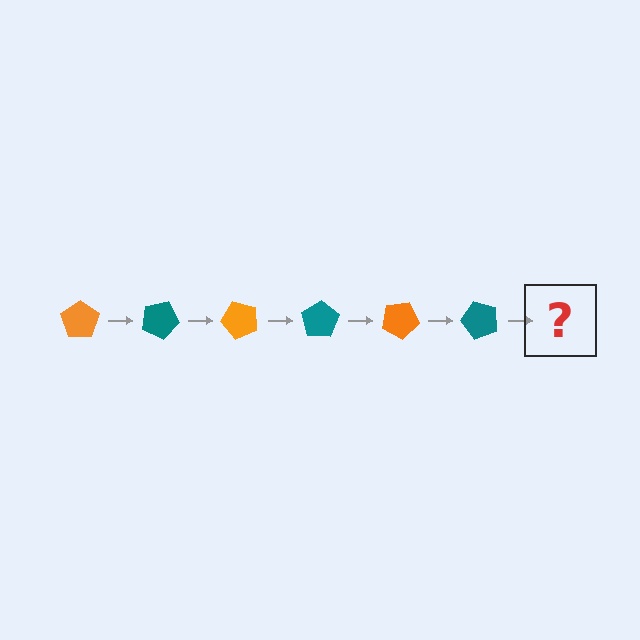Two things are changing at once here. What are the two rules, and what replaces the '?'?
The two rules are that it rotates 25 degrees each step and the color cycles through orange and teal. The '?' should be an orange pentagon, rotated 150 degrees from the start.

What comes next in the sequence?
The next element should be an orange pentagon, rotated 150 degrees from the start.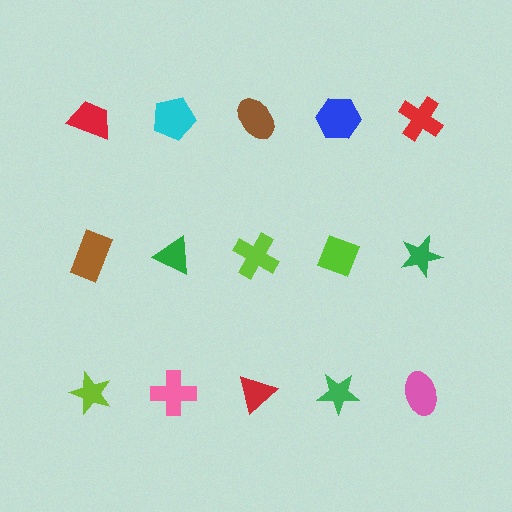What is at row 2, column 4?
A lime diamond.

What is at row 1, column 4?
A blue hexagon.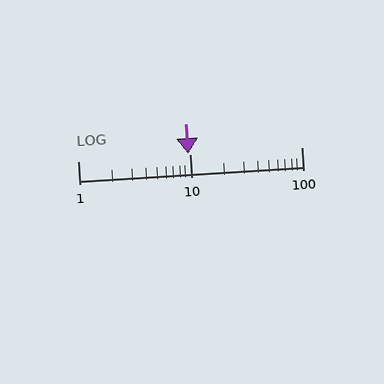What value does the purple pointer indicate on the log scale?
The pointer indicates approximately 9.6.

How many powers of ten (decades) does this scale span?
The scale spans 2 decades, from 1 to 100.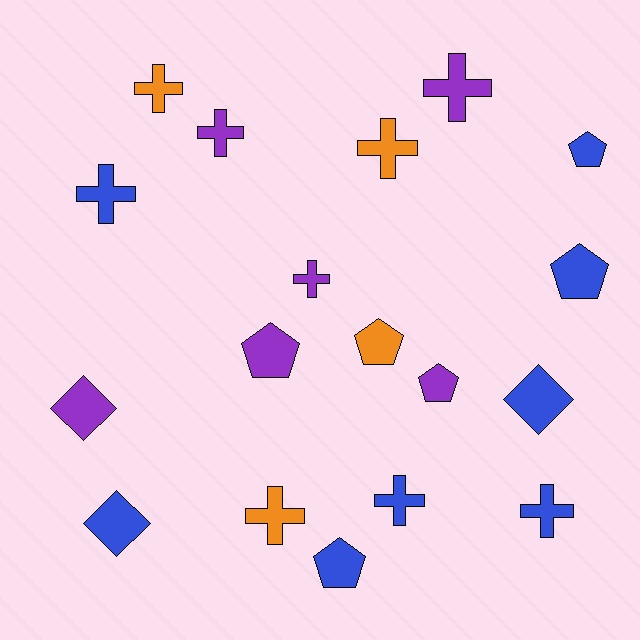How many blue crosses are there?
There are 3 blue crosses.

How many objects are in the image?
There are 18 objects.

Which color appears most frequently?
Blue, with 8 objects.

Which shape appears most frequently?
Cross, with 9 objects.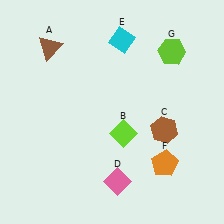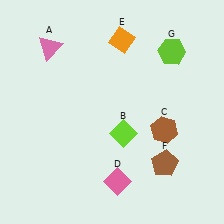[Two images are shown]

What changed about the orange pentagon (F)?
In Image 1, F is orange. In Image 2, it changed to brown.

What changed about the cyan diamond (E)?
In Image 1, E is cyan. In Image 2, it changed to orange.